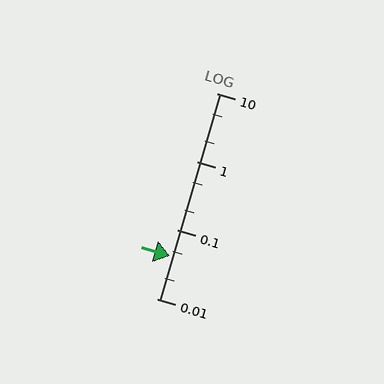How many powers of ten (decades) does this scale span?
The scale spans 3 decades, from 0.01 to 10.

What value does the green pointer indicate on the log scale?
The pointer indicates approximately 0.042.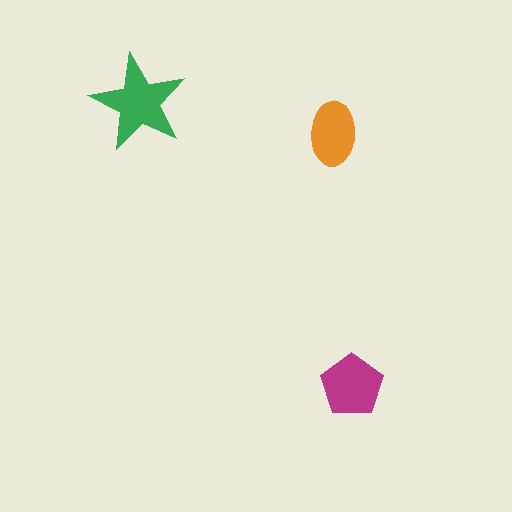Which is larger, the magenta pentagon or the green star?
The green star.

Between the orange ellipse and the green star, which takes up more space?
The green star.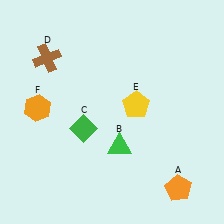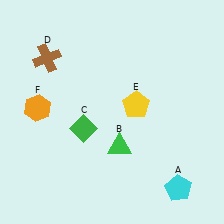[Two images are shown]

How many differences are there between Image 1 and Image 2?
There is 1 difference between the two images.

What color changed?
The pentagon (A) changed from orange in Image 1 to cyan in Image 2.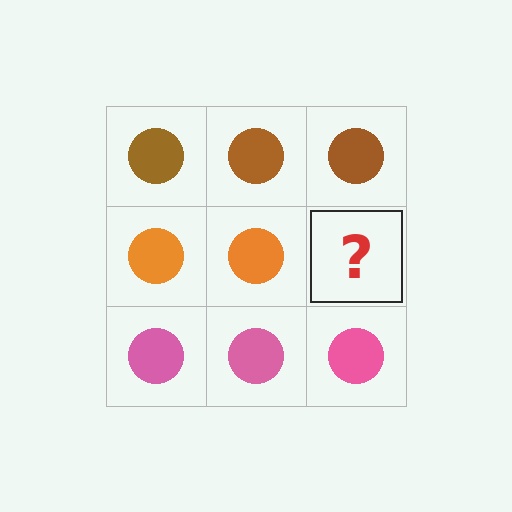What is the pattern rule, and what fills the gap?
The rule is that each row has a consistent color. The gap should be filled with an orange circle.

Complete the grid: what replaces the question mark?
The question mark should be replaced with an orange circle.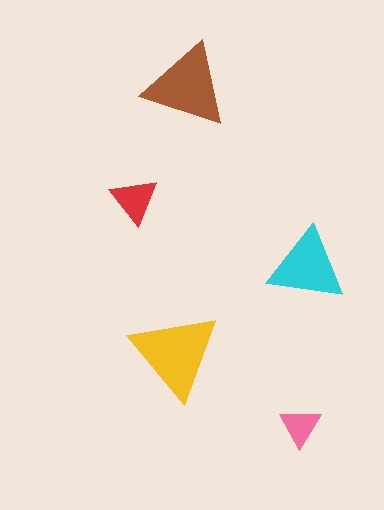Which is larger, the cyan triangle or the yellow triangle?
The yellow one.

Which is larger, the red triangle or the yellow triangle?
The yellow one.